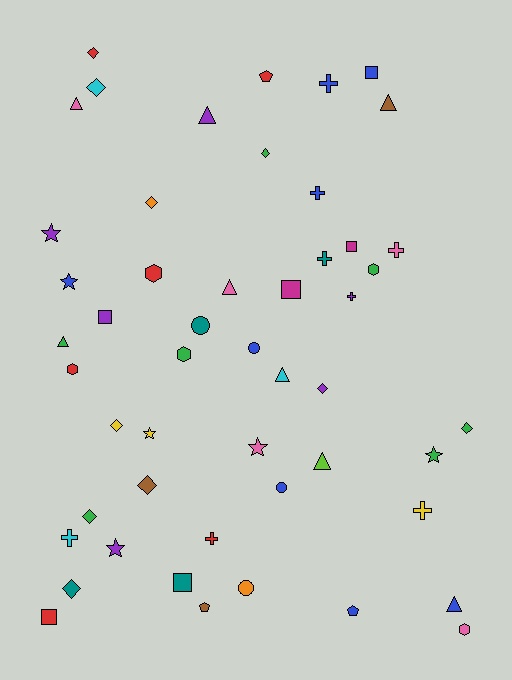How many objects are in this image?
There are 50 objects.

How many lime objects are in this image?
There is 1 lime object.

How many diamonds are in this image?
There are 10 diamonds.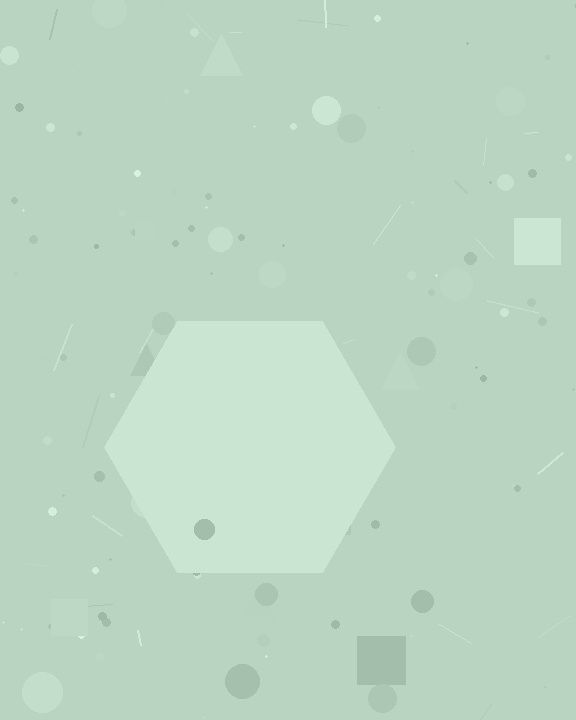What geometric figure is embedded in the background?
A hexagon is embedded in the background.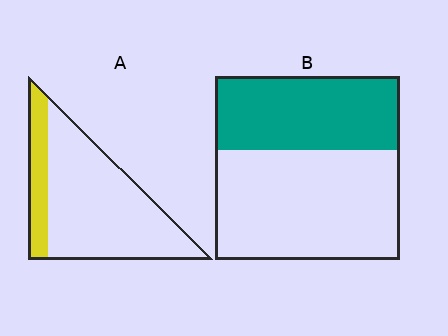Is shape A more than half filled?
No.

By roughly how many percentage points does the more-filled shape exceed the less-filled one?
By roughly 20 percentage points (B over A).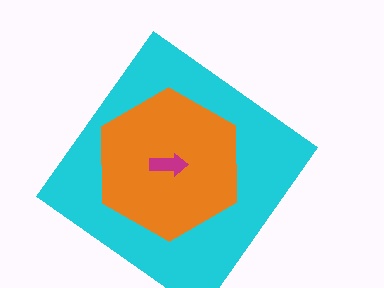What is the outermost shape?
The cyan diamond.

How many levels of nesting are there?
3.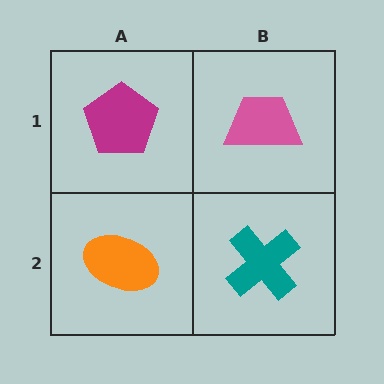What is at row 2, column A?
An orange ellipse.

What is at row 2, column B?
A teal cross.